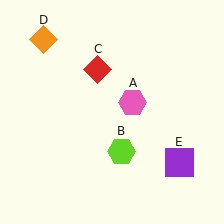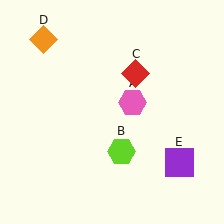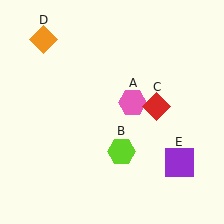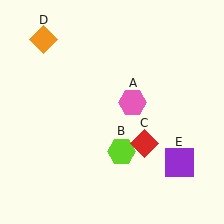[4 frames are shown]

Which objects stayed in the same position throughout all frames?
Pink hexagon (object A) and lime hexagon (object B) and orange diamond (object D) and purple square (object E) remained stationary.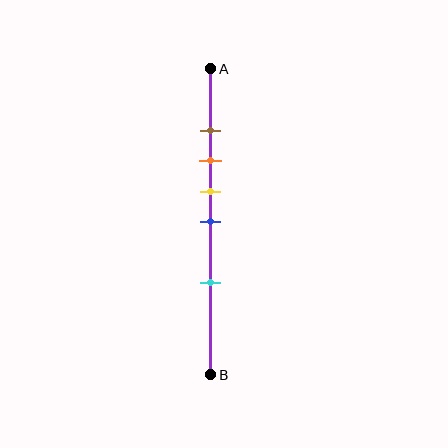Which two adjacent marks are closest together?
The brown and orange marks are the closest adjacent pair.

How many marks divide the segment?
There are 5 marks dividing the segment.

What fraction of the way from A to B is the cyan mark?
The cyan mark is approximately 70% (0.7) of the way from A to B.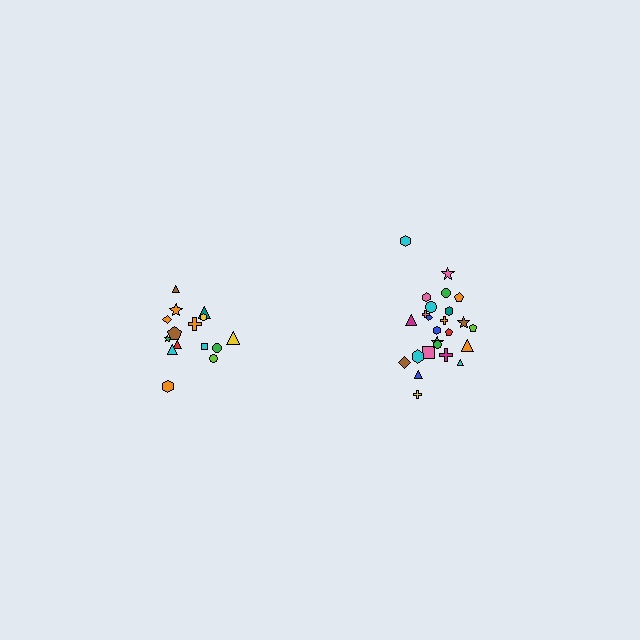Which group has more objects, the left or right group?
The right group.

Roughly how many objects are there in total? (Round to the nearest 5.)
Roughly 40 objects in total.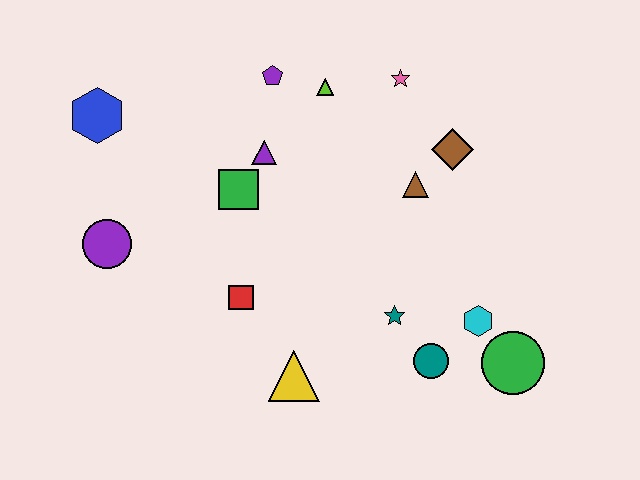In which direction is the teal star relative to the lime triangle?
The teal star is below the lime triangle.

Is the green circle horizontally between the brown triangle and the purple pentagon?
No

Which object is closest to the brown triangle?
The brown diamond is closest to the brown triangle.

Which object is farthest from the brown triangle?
The blue hexagon is farthest from the brown triangle.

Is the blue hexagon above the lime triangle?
No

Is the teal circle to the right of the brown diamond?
No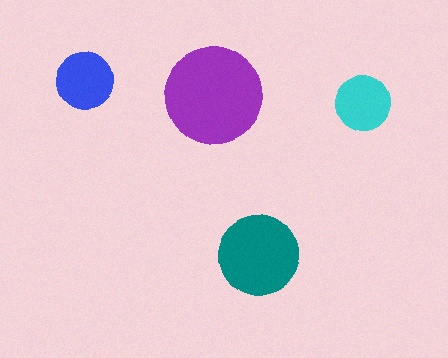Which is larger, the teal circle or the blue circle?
The teal one.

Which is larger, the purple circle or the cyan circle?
The purple one.